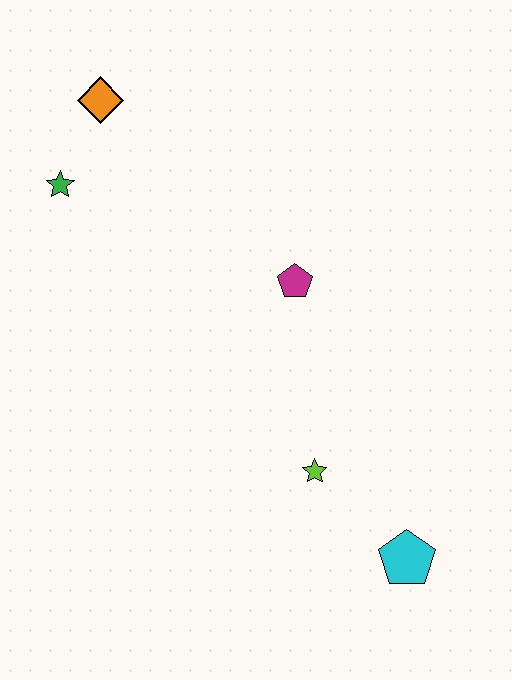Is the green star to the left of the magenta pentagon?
Yes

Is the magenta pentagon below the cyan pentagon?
No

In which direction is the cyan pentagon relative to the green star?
The cyan pentagon is below the green star.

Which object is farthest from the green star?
The cyan pentagon is farthest from the green star.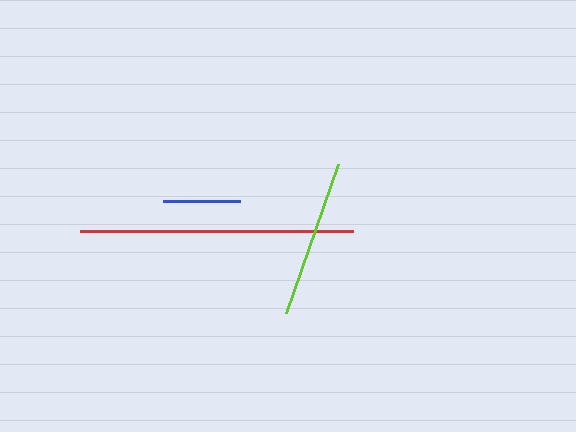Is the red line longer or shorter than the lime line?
The red line is longer than the lime line.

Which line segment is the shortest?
The blue line is the shortest at approximately 77 pixels.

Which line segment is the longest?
The red line is the longest at approximately 274 pixels.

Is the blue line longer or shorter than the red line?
The red line is longer than the blue line.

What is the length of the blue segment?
The blue segment is approximately 77 pixels long.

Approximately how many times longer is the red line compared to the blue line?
The red line is approximately 3.6 times the length of the blue line.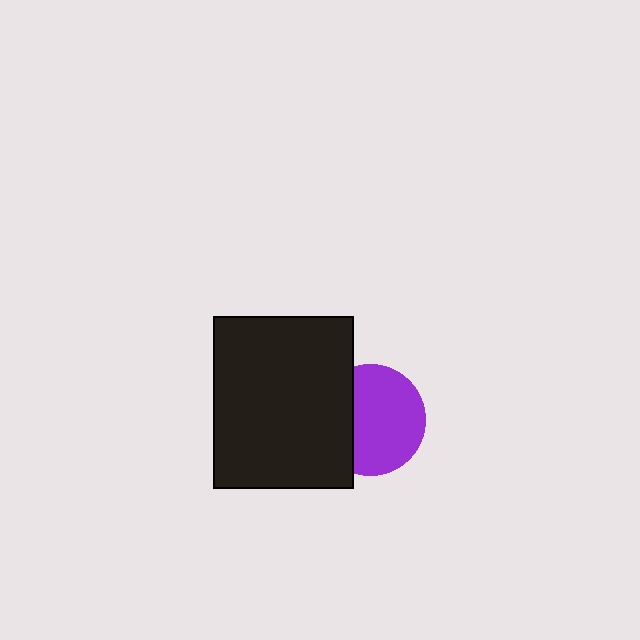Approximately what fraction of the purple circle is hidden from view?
Roughly 31% of the purple circle is hidden behind the black rectangle.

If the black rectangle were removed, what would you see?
You would see the complete purple circle.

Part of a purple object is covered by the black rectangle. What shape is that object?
It is a circle.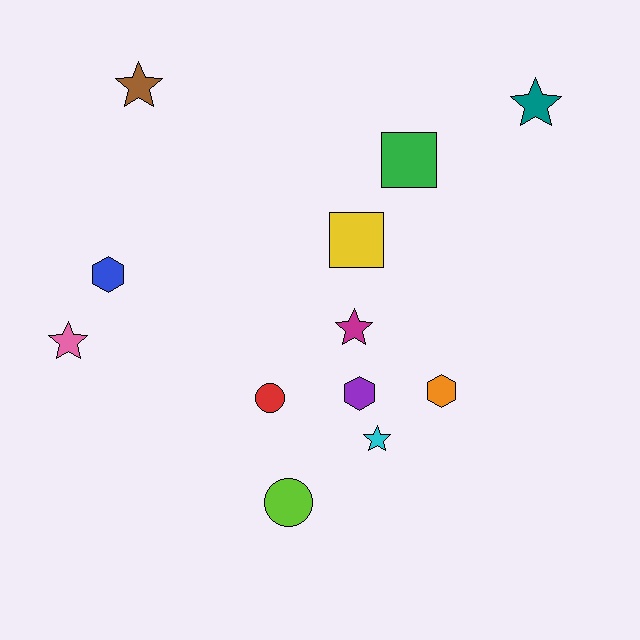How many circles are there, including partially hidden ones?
There are 2 circles.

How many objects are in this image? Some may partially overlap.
There are 12 objects.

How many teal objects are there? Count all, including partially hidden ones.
There is 1 teal object.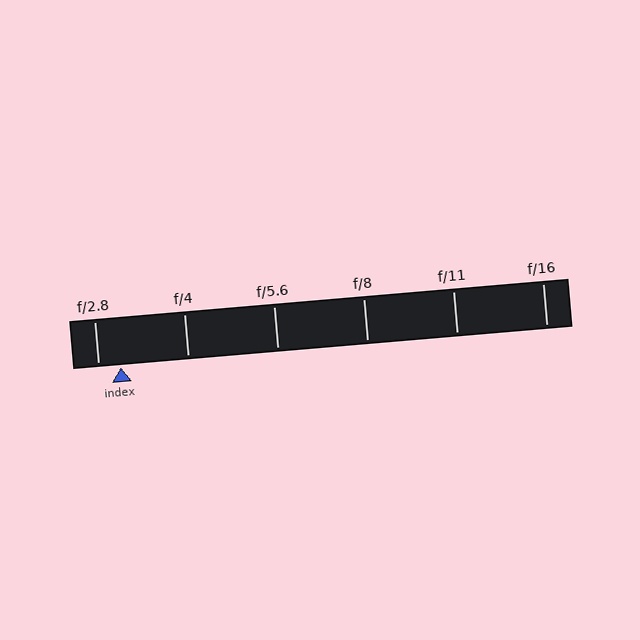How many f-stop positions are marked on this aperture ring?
There are 6 f-stop positions marked.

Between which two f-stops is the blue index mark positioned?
The index mark is between f/2.8 and f/4.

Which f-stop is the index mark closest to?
The index mark is closest to f/2.8.